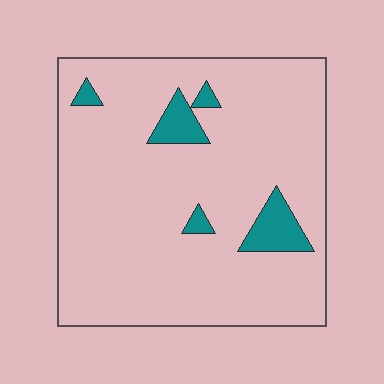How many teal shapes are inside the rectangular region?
5.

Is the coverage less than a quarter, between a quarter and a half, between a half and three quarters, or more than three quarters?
Less than a quarter.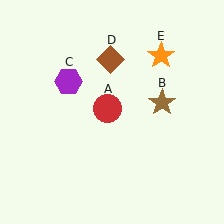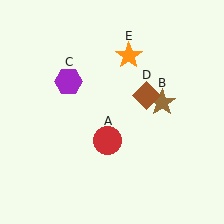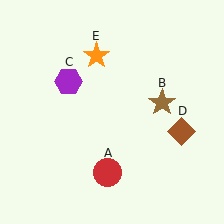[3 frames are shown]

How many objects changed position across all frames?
3 objects changed position: red circle (object A), brown diamond (object D), orange star (object E).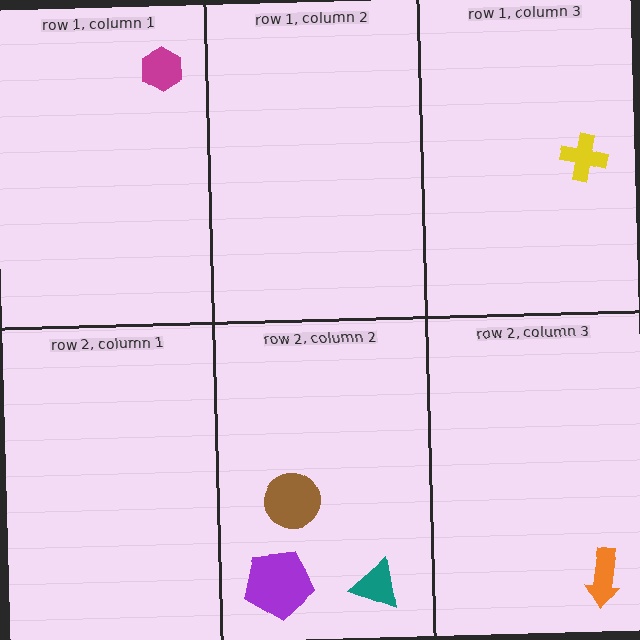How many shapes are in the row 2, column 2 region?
3.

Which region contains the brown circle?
The row 2, column 2 region.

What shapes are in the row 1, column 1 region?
The magenta hexagon.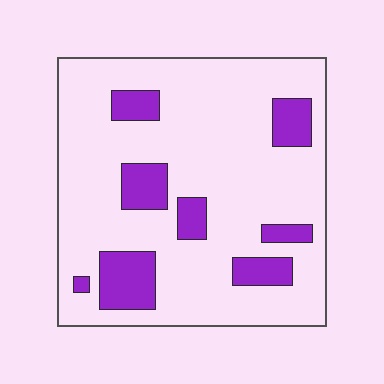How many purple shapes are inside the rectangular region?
8.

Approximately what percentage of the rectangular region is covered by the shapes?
Approximately 20%.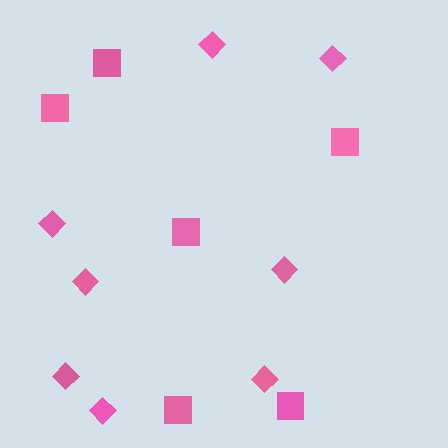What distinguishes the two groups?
There are 2 groups: one group of squares (6) and one group of diamonds (8).